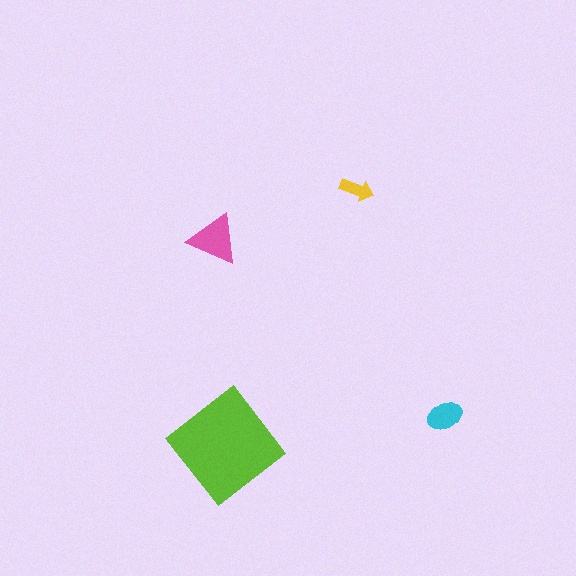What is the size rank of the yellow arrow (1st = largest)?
4th.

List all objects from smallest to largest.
The yellow arrow, the cyan ellipse, the pink triangle, the lime diamond.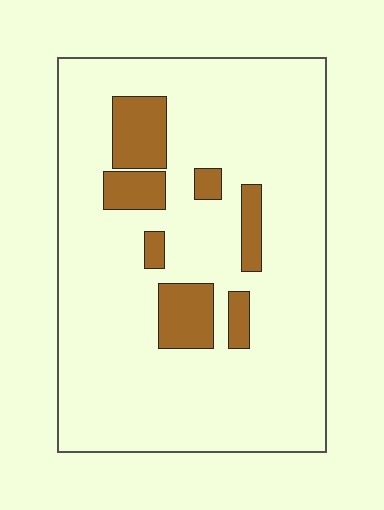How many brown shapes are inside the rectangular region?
7.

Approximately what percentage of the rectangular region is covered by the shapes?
Approximately 15%.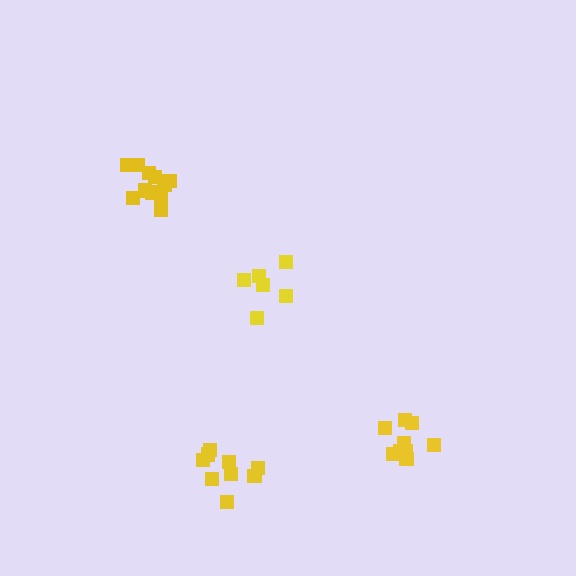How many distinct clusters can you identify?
There are 4 distinct clusters.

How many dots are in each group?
Group 1: 11 dots, Group 2: 6 dots, Group 3: 9 dots, Group 4: 9 dots (35 total).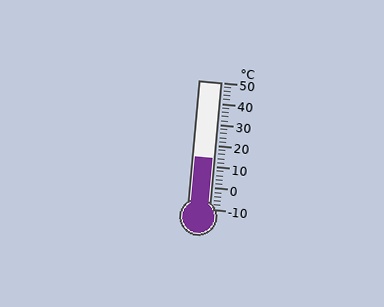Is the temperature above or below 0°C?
The temperature is above 0°C.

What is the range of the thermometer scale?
The thermometer scale ranges from -10°C to 50°C.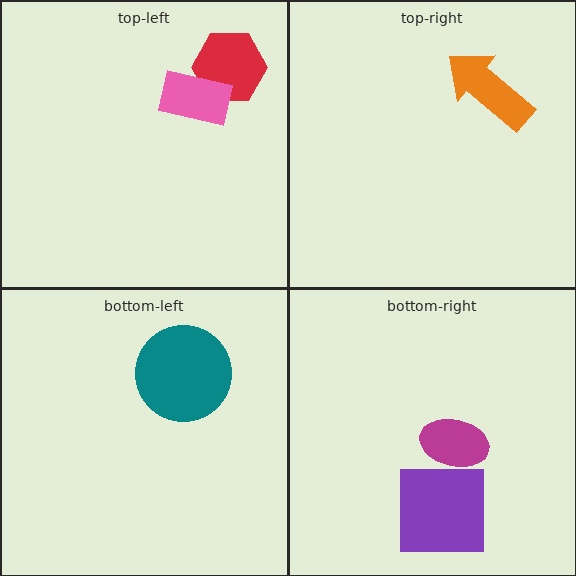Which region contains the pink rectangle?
The top-left region.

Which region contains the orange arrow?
The top-right region.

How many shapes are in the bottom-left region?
1.